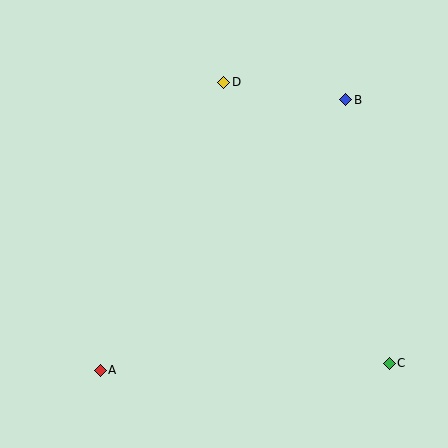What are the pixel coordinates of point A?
Point A is at (100, 370).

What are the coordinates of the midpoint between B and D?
The midpoint between B and D is at (285, 91).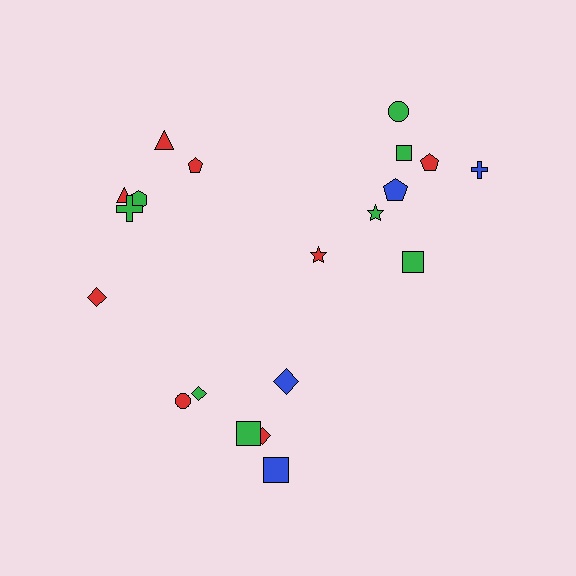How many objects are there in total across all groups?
There are 20 objects.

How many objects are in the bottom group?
There are 6 objects.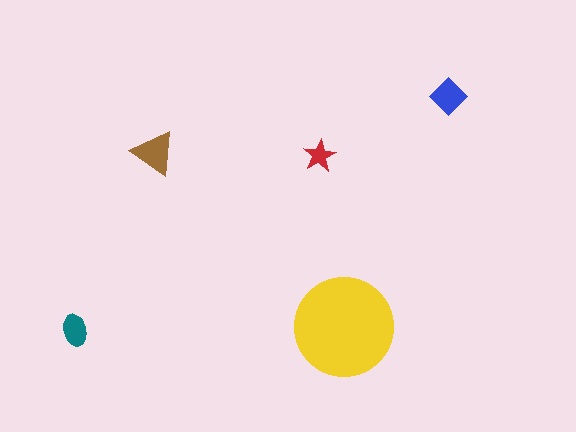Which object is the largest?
The yellow circle.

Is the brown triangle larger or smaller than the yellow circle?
Smaller.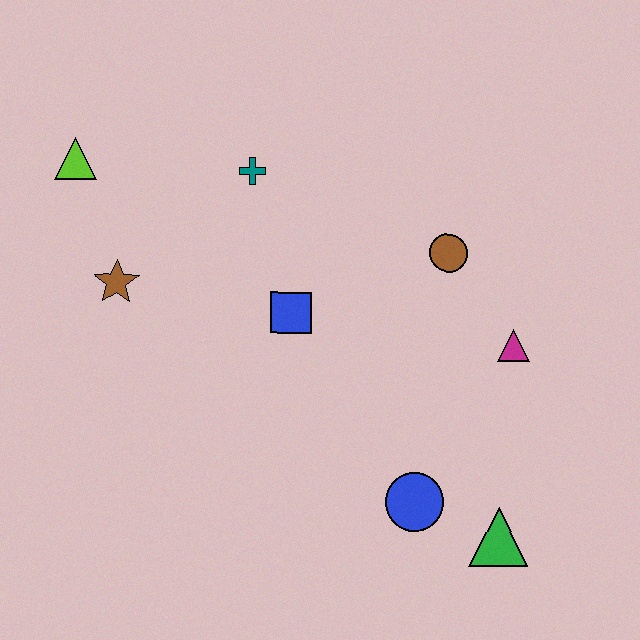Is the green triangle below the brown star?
Yes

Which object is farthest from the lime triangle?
The green triangle is farthest from the lime triangle.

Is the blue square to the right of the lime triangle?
Yes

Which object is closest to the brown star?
The lime triangle is closest to the brown star.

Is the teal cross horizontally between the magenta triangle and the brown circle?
No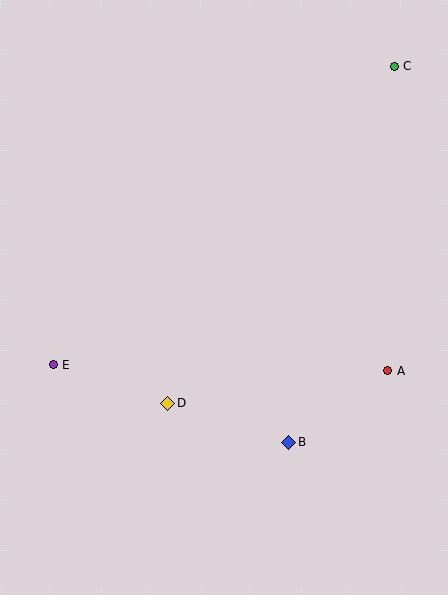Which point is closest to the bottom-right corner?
Point B is closest to the bottom-right corner.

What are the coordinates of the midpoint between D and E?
The midpoint between D and E is at (111, 384).